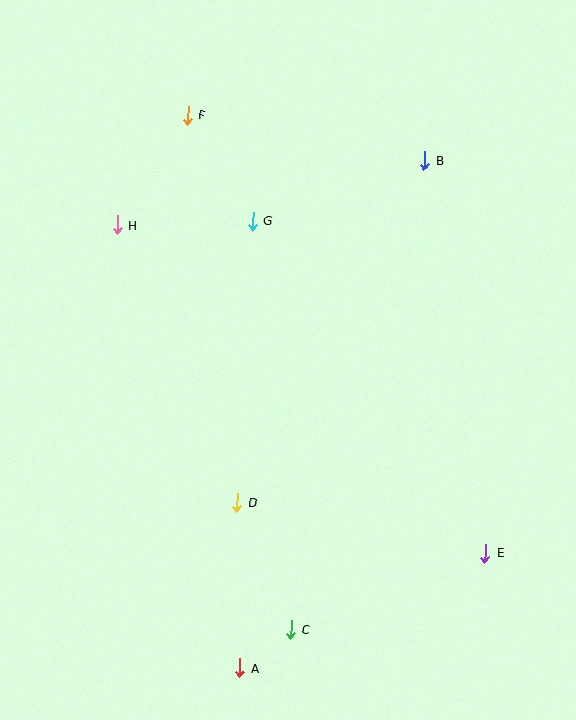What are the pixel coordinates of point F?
Point F is at (188, 115).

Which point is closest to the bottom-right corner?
Point E is closest to the bottom-right corner.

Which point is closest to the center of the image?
Point G at (252, 221) is closest to the center.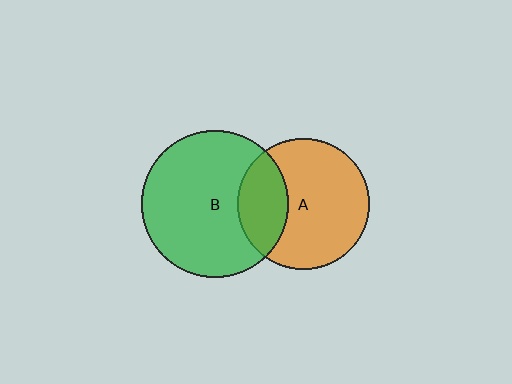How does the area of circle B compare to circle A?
Approximately 1.2 times.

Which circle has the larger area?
Circle B (green).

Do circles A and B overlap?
Yes.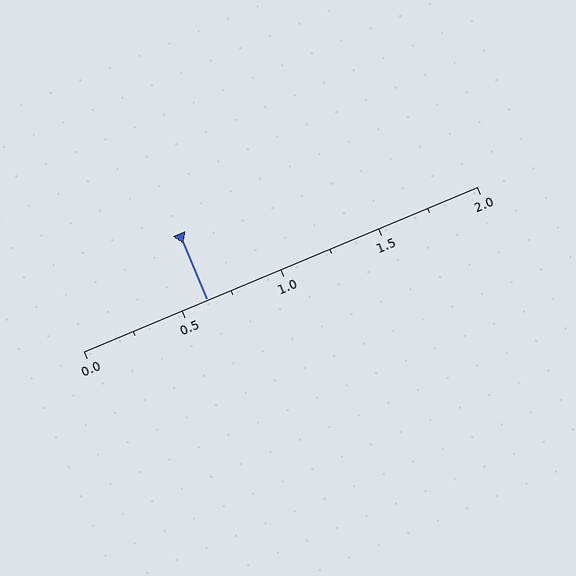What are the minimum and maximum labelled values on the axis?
The axis runs from 0.0 to 2.0.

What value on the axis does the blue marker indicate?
The marker indicates approximately 0.62.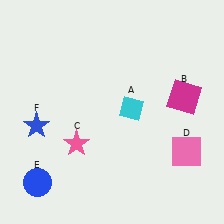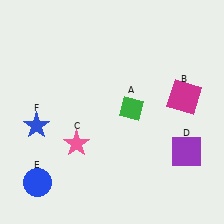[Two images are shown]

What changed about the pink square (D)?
In Image 1, D is pink. In Image 2, it changed to purple.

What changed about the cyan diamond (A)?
In Image 1, A is cyan. In Image 2, it changed to green.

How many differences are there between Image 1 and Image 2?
There are 2 differences between the two images.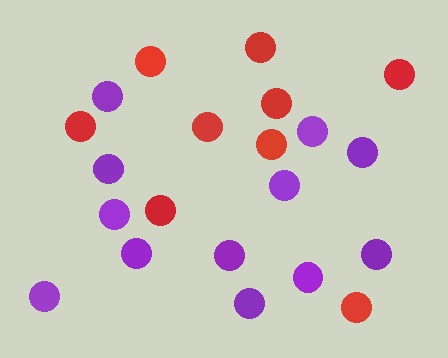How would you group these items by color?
There are 2 groups: one group of red circles (9) and one group of purple circles (12).